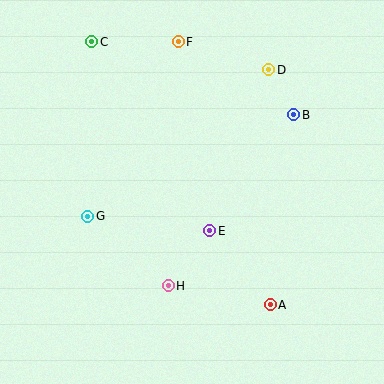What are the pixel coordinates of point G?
Point G is at (88, 216).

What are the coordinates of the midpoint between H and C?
The midpoint between H and C is at (130, 164).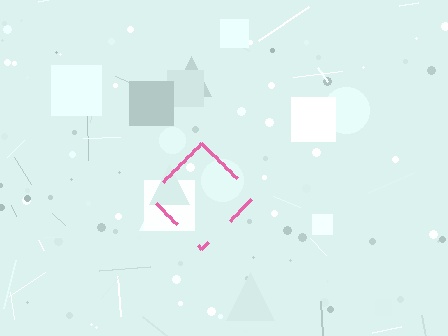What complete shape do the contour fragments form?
The contour fragments form a diamond.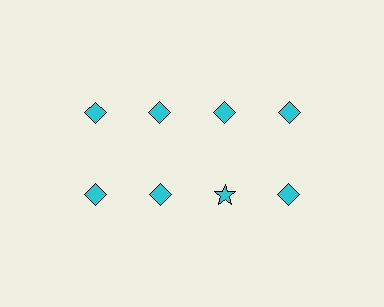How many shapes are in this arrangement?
There are 8 shapes arranged in a grid pattern.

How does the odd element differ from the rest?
It has a different shape: star instead of diamond.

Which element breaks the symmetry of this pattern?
The cyan star in the second row, center column breaks the symmetry. All other shapes are cyan diamonds.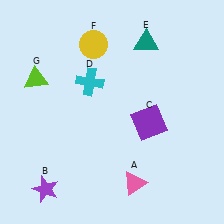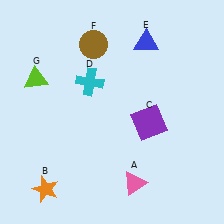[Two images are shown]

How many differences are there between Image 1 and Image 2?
There are 3 differences between the two images.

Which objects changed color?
B changed from purple to orange. E changed from teal to blue. F changed from yellow to brown.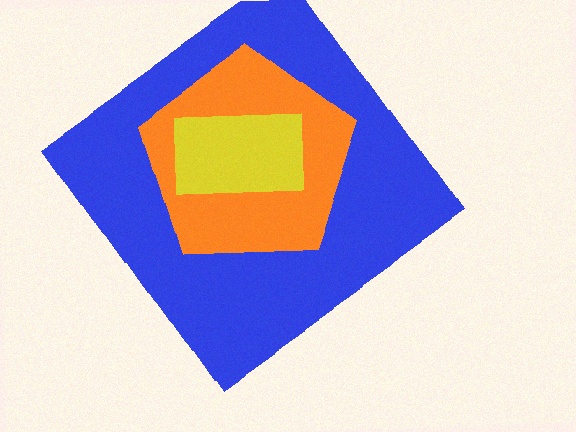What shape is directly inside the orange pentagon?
The yellow rectangle.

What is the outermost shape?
The blue diamond.